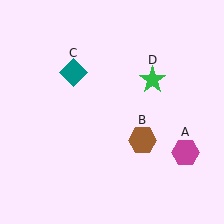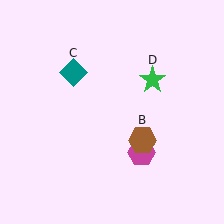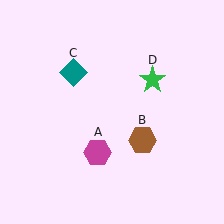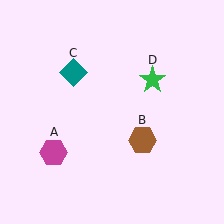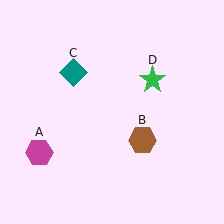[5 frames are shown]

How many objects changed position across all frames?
1 object changed position: magenta hexagon (object A).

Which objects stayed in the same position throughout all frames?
Brown hexagon (object B) and teal diamond (object C) and green star (object D) remained stationary.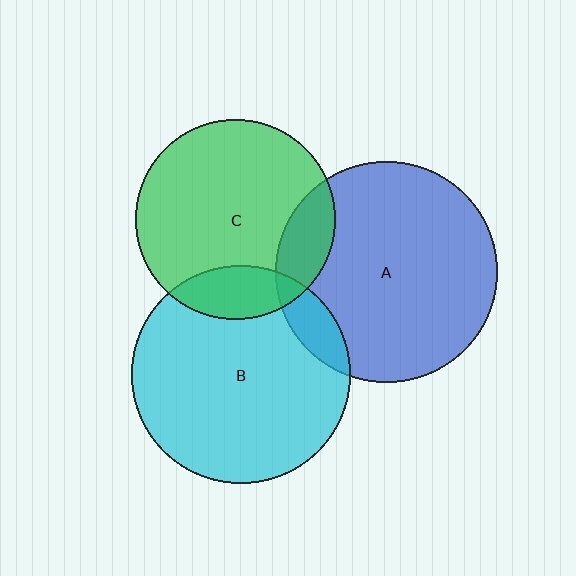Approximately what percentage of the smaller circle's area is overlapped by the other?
Approximately 10%.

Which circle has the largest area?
Circle A (blue).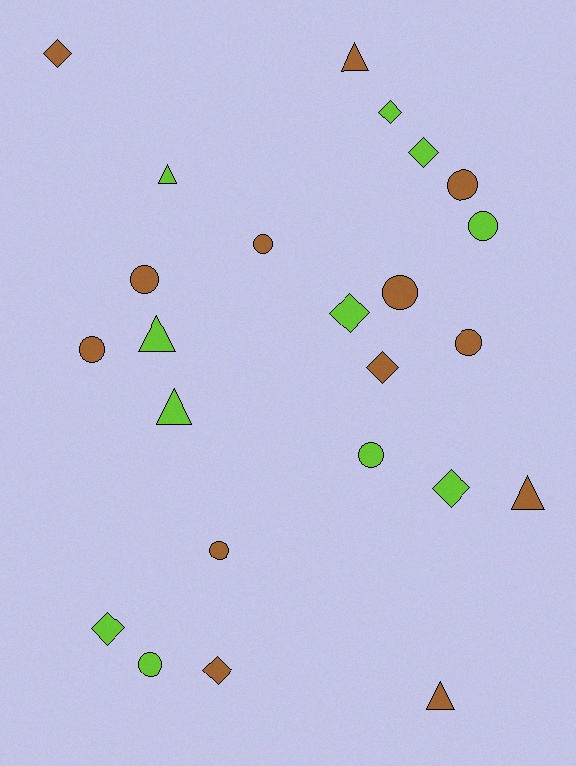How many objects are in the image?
There are 24 objects.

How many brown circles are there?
There are 7 brown circles.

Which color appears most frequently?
Brown, with 13 objects.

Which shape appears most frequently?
Circle, with 10 objects.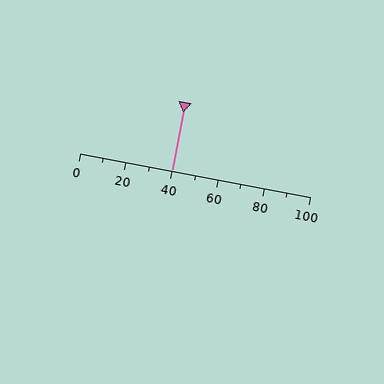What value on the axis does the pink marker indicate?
The marker indicates approximately 40.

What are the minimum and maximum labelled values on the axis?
The axis runs from 0 to 100.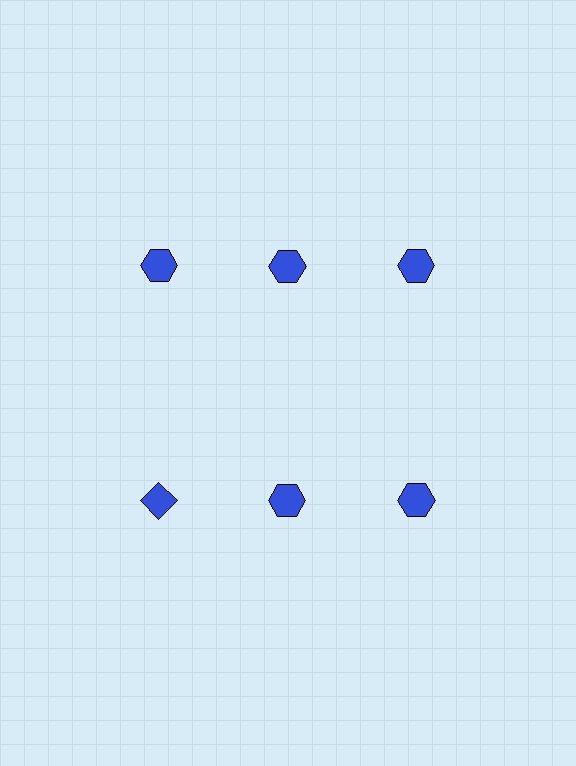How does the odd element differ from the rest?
It has a different shape: diamond instead of hexagon.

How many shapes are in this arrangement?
There are 6 shapes arranged in a grid pattern.